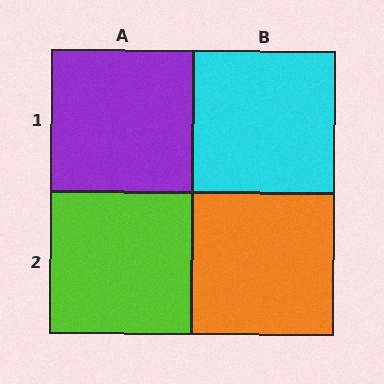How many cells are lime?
1 cell is lime.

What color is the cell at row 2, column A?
Lime.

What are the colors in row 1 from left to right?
Purple, cyan.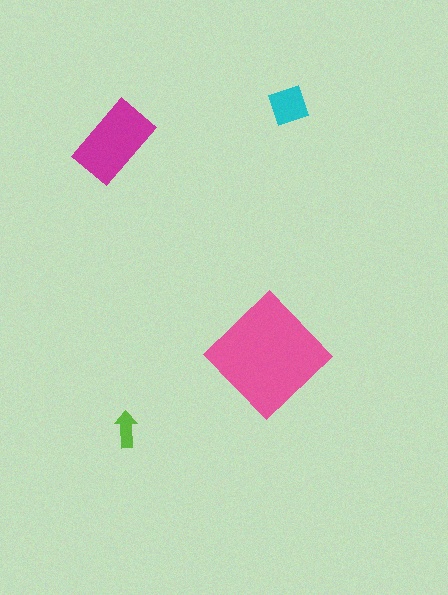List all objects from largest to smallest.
The pink diamond, the magenta rectangle, the cyan diamond, the lime arrow.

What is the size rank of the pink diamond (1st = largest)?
1st.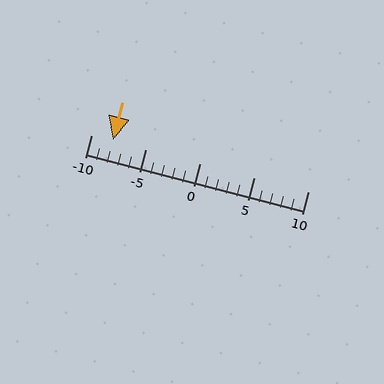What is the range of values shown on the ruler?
The ruler shows values from -10 to 10.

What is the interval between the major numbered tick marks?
The major tick marks are spaced 5 units apart.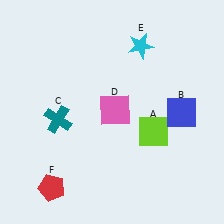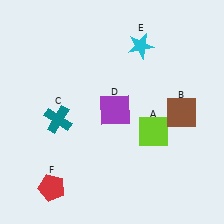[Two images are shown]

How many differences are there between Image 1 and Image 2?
There are 2 differences between the two images.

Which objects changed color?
B changed from blue to brown. D changed from pink to purple.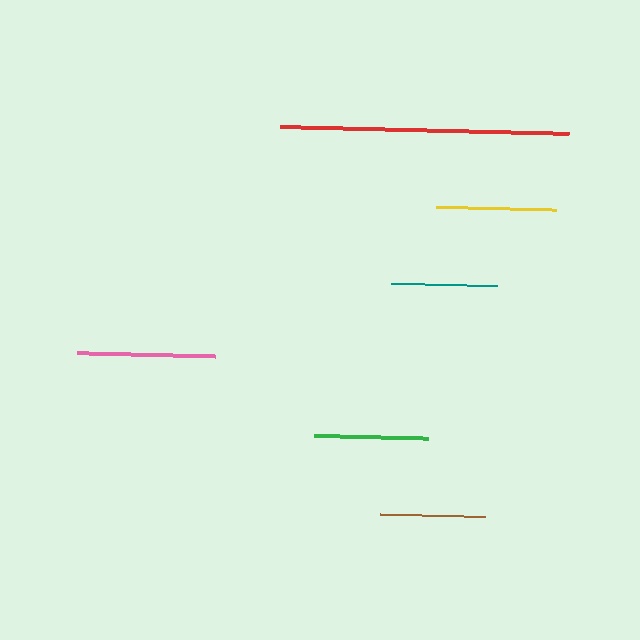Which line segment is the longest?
The red line is the longest at approximately 288 pixels.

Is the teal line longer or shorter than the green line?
The green line is longer than the teal line.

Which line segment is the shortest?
The brown line is the shortest at approximately 104 pixels.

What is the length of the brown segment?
The brown segment is approximately 104 pixels long.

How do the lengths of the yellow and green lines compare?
The yellow and green lines are approximately the same length.